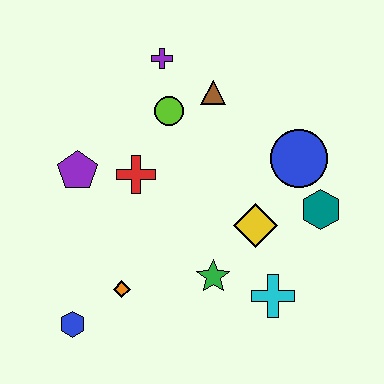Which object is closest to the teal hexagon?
The blue circle is closest to the teal hexagon.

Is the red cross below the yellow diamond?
No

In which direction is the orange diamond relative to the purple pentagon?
The orange diamond is below the purple pentagon.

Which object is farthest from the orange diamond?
The purple cross is farthest from the orange diamond.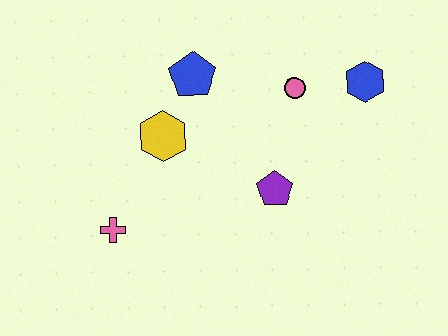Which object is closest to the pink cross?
The yellow hexagon is closest to the pink cross.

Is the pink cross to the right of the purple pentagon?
No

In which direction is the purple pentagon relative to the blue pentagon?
The purple pentagon is below the blue pentagon.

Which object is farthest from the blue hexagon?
The pink cross is farthest from the blue hexagon.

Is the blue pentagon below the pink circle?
No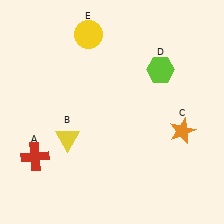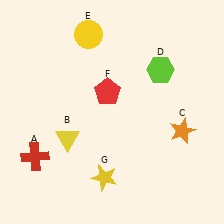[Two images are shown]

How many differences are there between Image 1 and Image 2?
There are 2 differences between the two images.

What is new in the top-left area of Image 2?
A red pentagon (F) was added in the top-left area of Image 2.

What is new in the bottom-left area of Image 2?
A yellow star (G) was added in the bottom-left area of Image 2.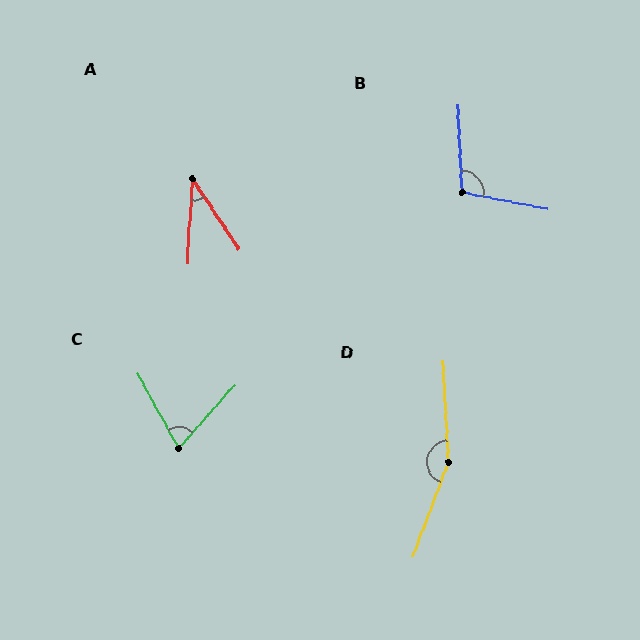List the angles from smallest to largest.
A (36°), C (70°), B (104°), D (156°).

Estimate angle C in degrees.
Approximately 70 degrees.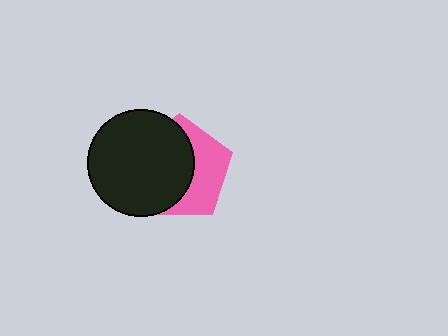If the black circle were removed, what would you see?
You would see the complete pink pentagon.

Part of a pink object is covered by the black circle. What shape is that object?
It is a pentagon.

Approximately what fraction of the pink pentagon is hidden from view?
Roughly 58% of the pink pentagon is hidden behind the black circle.